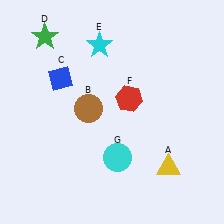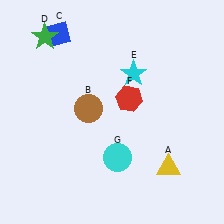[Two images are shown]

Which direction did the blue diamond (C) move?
The blue diamond (C) moved up.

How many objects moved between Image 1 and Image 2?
2 objects moved between the two images.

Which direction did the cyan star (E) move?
The cyan star (E) moved right.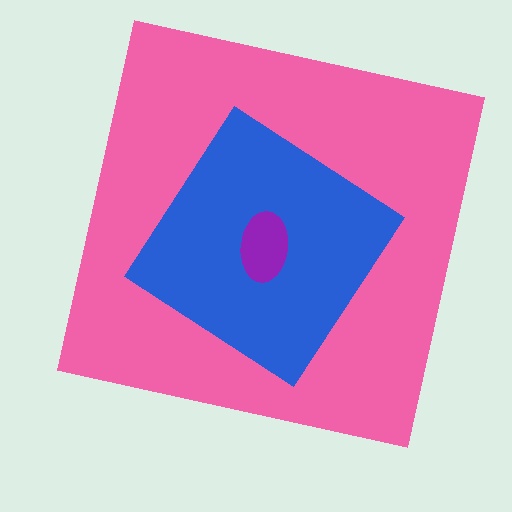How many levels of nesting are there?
3.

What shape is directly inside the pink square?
The blue diamond.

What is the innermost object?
The purple ellipse.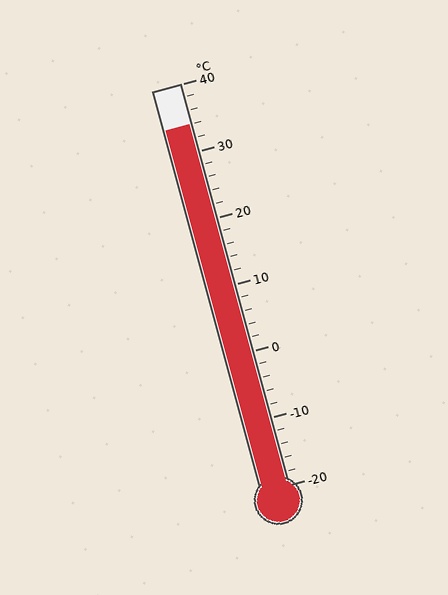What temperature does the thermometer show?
The thermometer shows approximately 34°C.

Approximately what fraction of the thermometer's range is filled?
The thermometer is filled to approximately 90% of its range.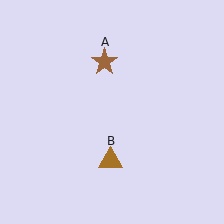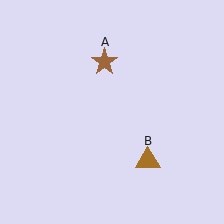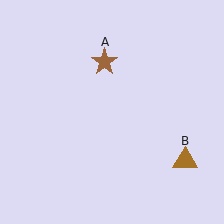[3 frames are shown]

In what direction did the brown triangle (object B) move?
The brown triangle (object B) moved right.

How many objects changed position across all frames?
1 object changed position: brown triangle (object B).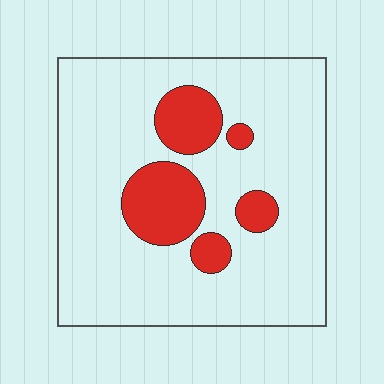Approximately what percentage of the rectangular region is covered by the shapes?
Approximately 20%.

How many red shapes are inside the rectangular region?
5.